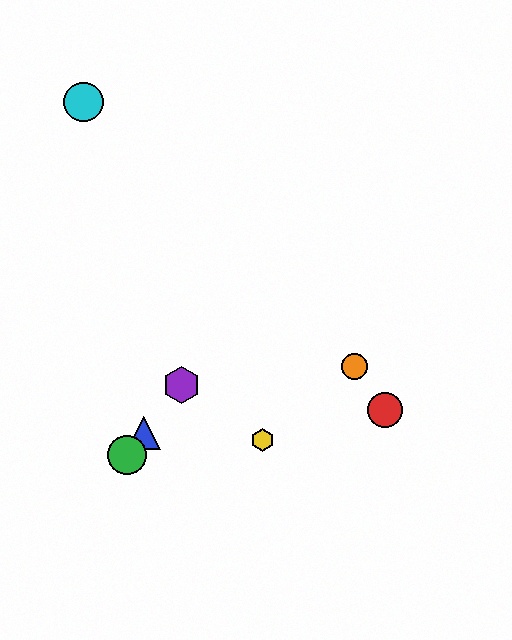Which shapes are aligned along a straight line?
The blue triangle, the green circle, the purple hexagon are aligned along a straight line.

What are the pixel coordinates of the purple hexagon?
The purple hexagon is at (181, 385).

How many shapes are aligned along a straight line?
3 shapes (the blue triangle, the green circle, the purple hexagon) are aligned along a straight line.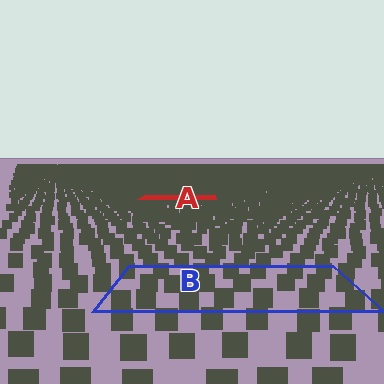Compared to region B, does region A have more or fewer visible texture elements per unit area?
Region A has more texture elements per unit area — they are packed more densely because it is farther away.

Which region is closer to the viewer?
Region B is closer. The texture elements there are larger and more spread out.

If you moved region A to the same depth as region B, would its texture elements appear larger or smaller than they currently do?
They would appear larger. At a closer depth, the same texture elements are projected at a bigger on-screen size.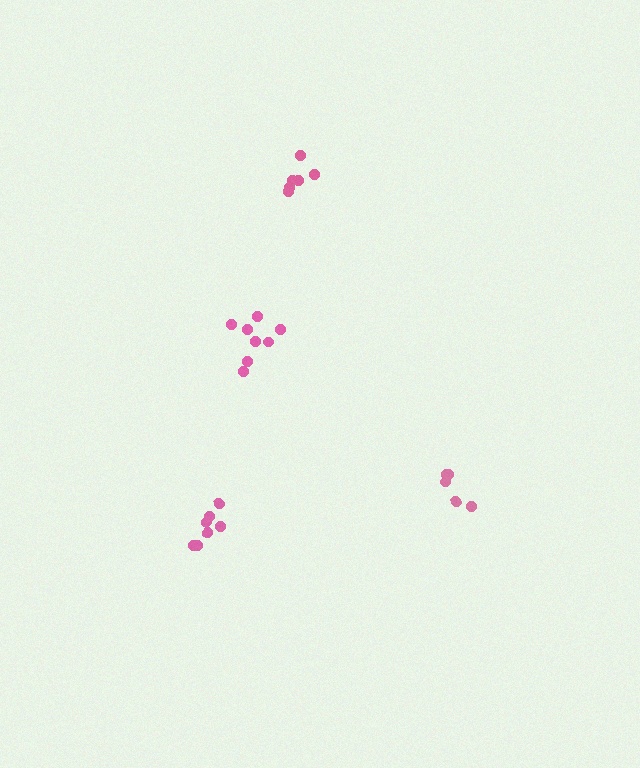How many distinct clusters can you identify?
There are 4 distinct clusters.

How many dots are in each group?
Group 1: 6 dots, Group 2: 8 dots, Group 3: 5 dots, Group 4: 7 dots (26 total).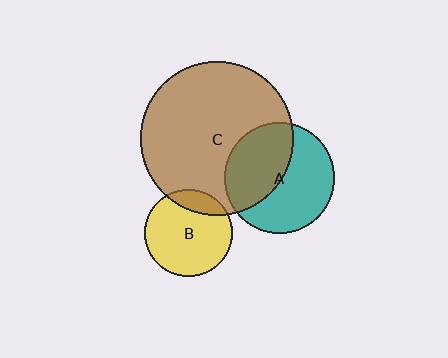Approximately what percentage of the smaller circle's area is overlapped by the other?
Approximately 15%.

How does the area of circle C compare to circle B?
Approximately 3.0 times.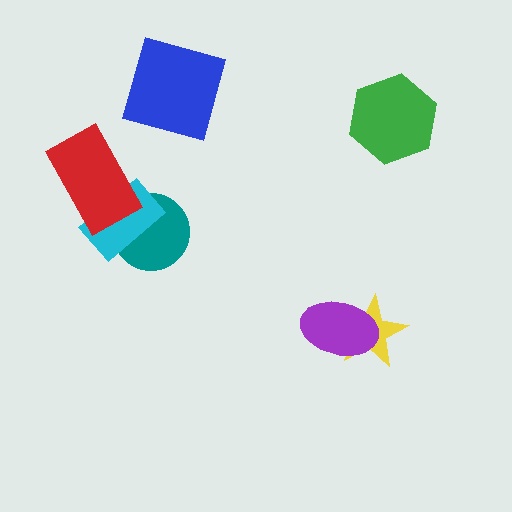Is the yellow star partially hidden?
Yes, it is partially covered by another shape.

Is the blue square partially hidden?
No, no other shape covers it.